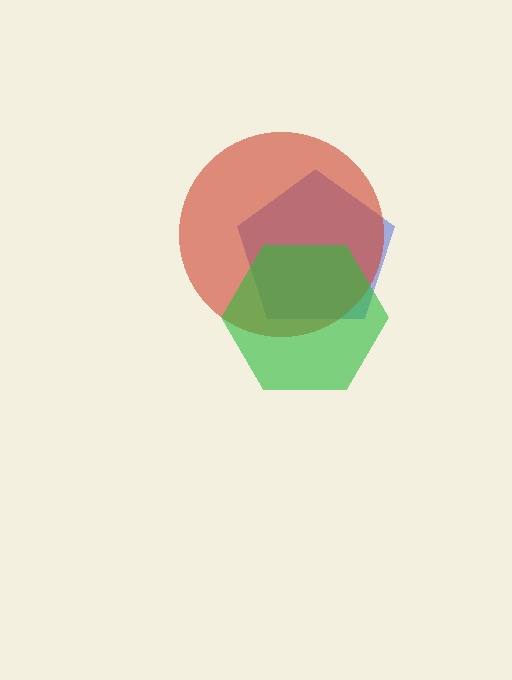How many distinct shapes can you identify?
There are 3 distinct shapes: a blue pentagon, a red circle, a green hexagon.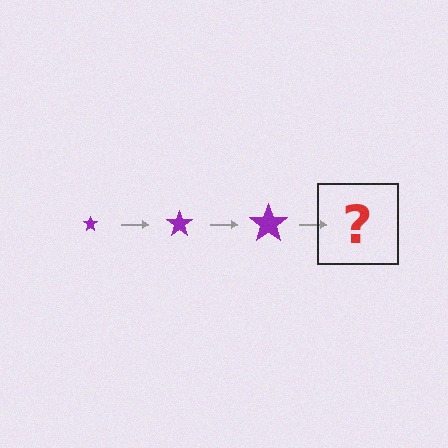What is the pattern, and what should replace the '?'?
The pattern is that the star gets progressively larger each step. The '?' should be a purple star, larger than the previous one.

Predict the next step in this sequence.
The next step is a purple star, larger than the previous one.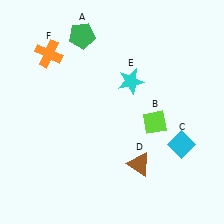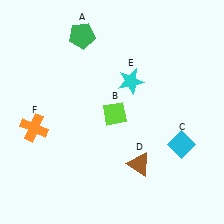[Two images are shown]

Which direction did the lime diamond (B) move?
The lime diamond (B) moved left.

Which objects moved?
The objects that moved are: the lime diamond (B), the orange cross (F).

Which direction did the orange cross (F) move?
The orange cross (F) moved down.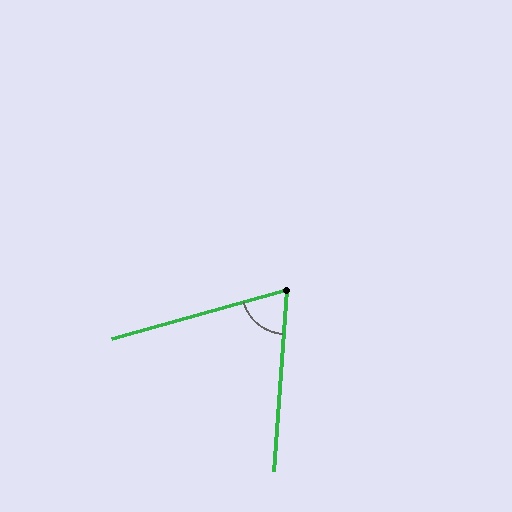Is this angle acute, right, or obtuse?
It is acute.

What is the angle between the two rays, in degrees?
Approximately 70 degrees.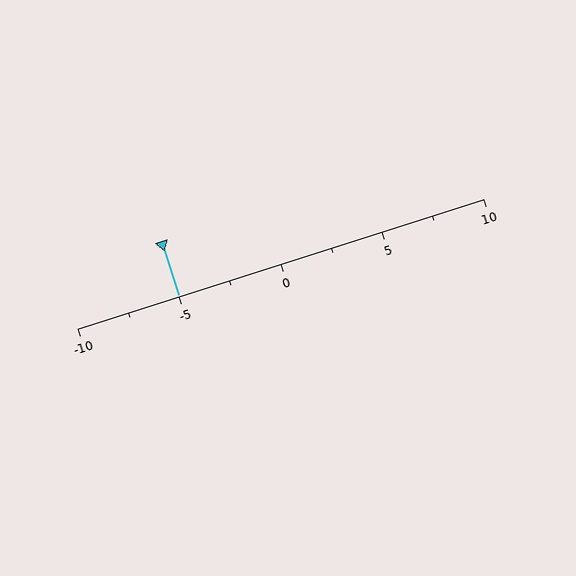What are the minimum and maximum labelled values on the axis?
The axis runs from -10 to 10.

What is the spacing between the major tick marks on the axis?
The major ticks are spaced 5 apart.